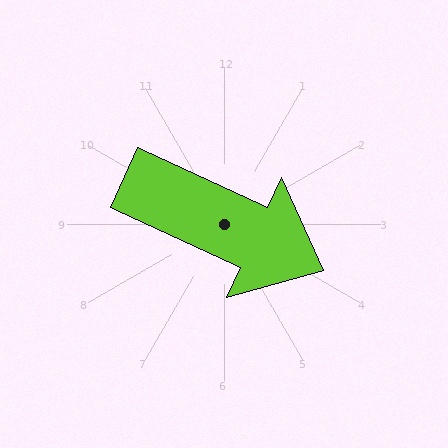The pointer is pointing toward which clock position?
Roughly 4 o'clock.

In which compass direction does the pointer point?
Southeast.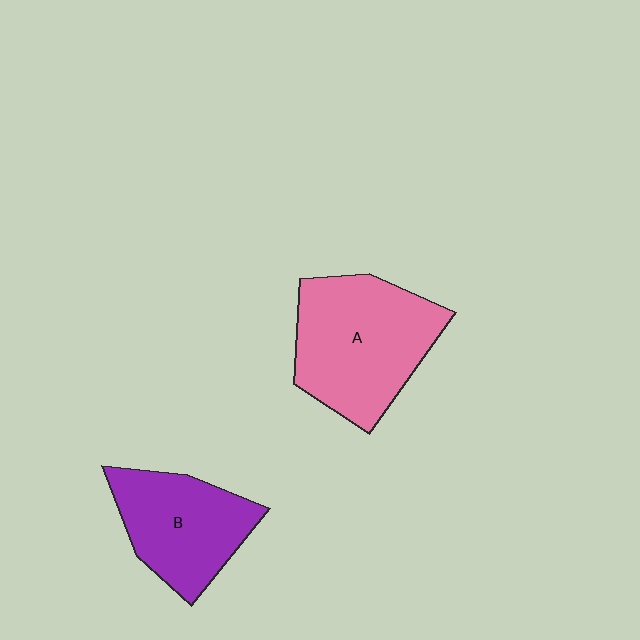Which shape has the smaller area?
Shape B (purple).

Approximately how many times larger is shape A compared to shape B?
Approximately 1.3 times.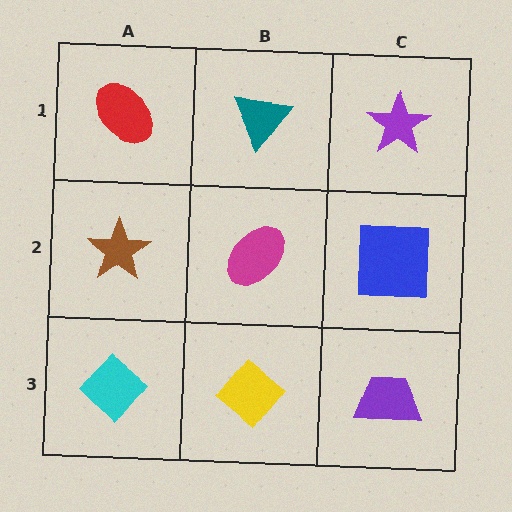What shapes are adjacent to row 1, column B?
A magenta ellipse (row 2, column B), a red ellipse (row 1, column A), a purple star (row 1, column C).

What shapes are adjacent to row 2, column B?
A teal triangle (row 1, column B), a yellow diamond (row 3, column B), a brown star (row 2, column A), a blue square (row 2, column C).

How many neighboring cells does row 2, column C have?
3.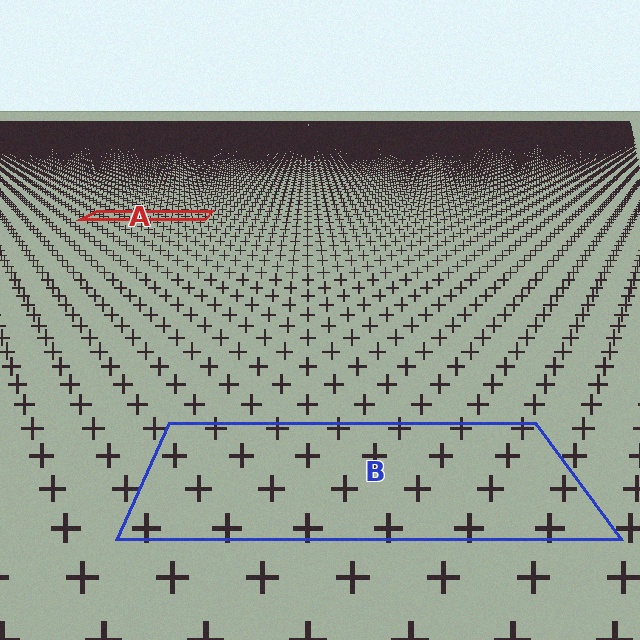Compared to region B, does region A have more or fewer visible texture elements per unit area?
Region A has more texture elements per unit area — they are packed more densely because it is farther away.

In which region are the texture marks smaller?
The texture marks are smaller in region A, because it is farther away.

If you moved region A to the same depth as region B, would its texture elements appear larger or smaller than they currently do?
They would appear larger. At a closer depth, the same texture elements are projected at a bigger on-screen size.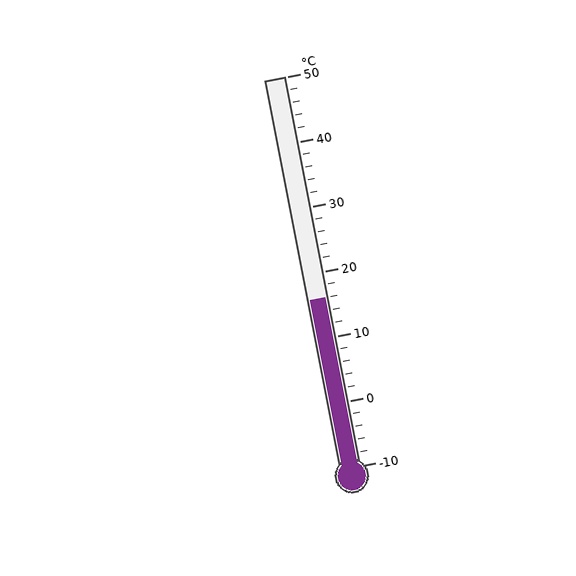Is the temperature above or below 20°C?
The temperature is below 20°C.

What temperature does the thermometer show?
The thermometer shows approximately 16°C.